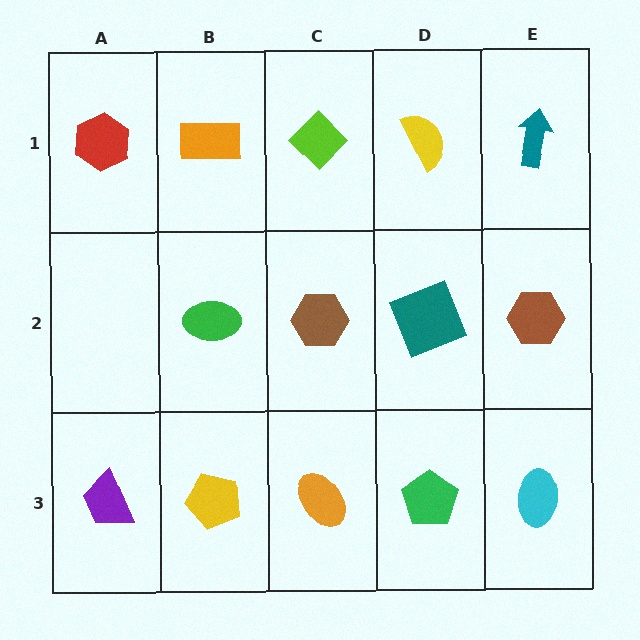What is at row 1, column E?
A teal arrow.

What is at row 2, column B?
A green ellipse.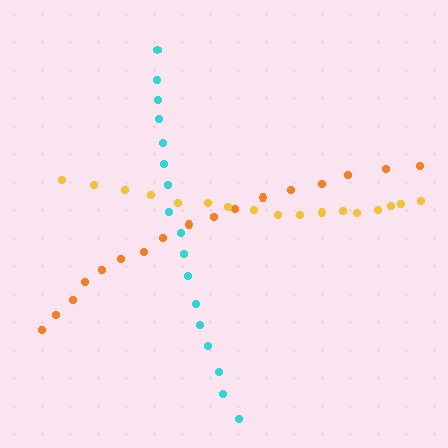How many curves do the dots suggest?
There are 3 distinct paths.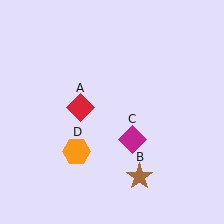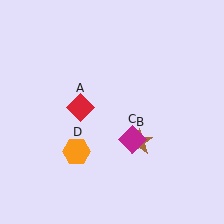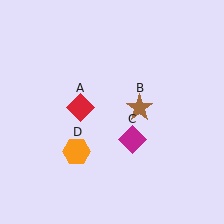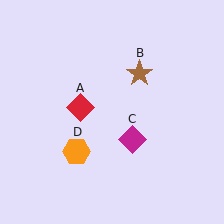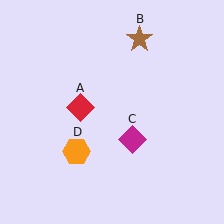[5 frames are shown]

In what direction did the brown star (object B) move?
The brown star (object B) moved up.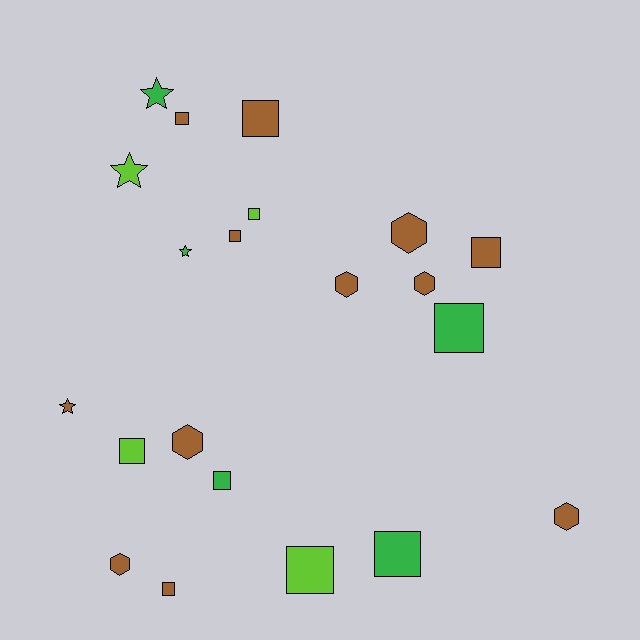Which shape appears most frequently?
Square, with 11 objects.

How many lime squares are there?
There are 3 lime squares.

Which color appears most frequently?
Brown, with 12 objects.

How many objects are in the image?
There are 21 objects.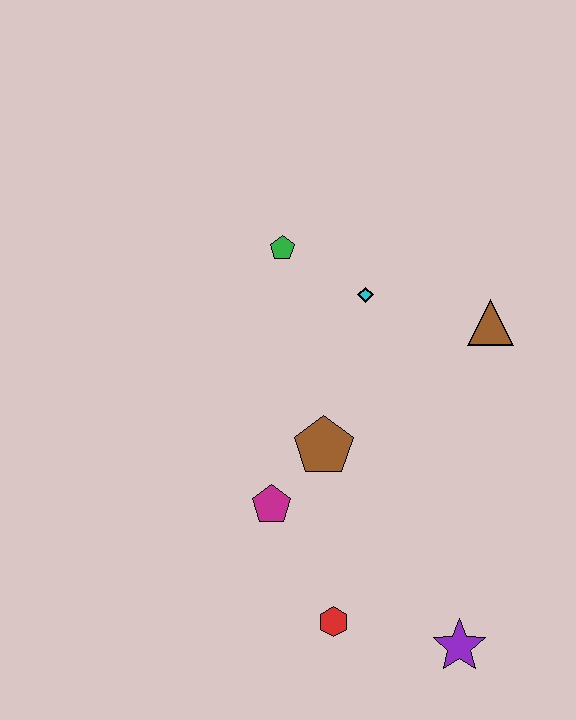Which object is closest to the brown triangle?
The cyan diamond is closest to the brown triangle.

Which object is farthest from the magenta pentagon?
The brown triangle is farthest from the magenta pentagon.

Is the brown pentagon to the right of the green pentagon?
Yes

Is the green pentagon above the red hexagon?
Yes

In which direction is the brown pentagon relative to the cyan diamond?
The brown pentagon is below the cyan diamond.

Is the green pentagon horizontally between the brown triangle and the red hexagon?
No